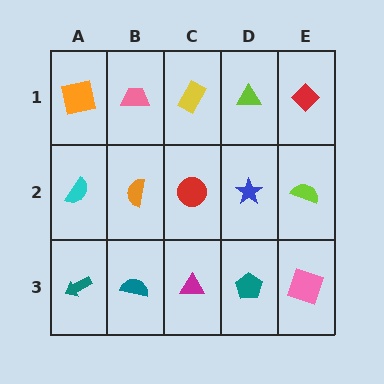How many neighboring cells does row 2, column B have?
4.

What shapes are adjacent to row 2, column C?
A yellow rectangle (row 1, column C), a magenta triangle (row 3, column C), an orange semicircle (row 2, column B), a blue star (row 2, column D).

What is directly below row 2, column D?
A teal pentagon.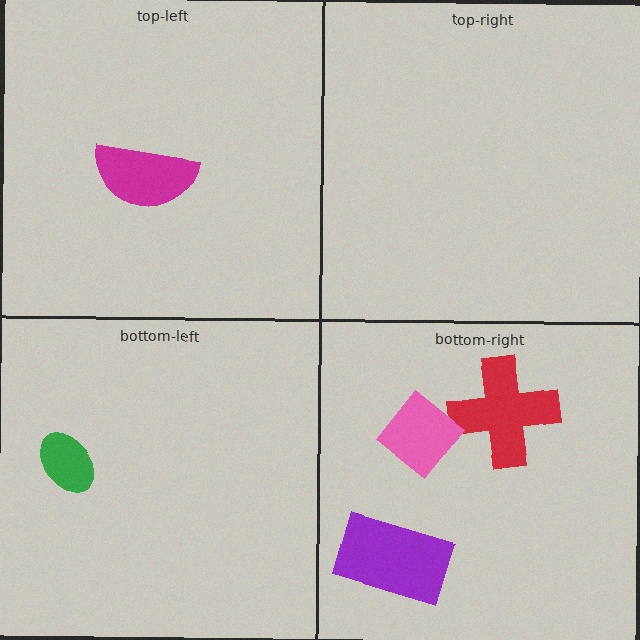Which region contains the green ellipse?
The bottom-left region.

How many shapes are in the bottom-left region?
1.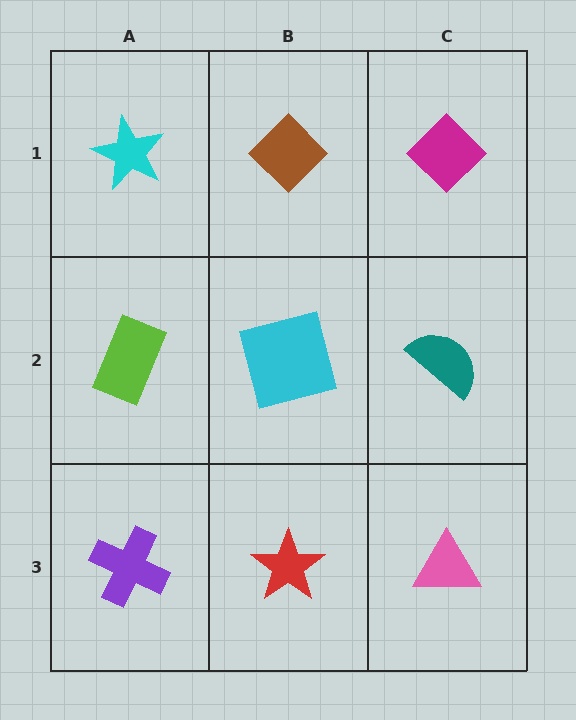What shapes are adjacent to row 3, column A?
A lime rectangle (row 2, column A), a red star (row 3, column B).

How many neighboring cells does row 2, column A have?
3.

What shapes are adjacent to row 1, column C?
A teal semicircle (row 2, column C), a brown diamond (row 1, column B).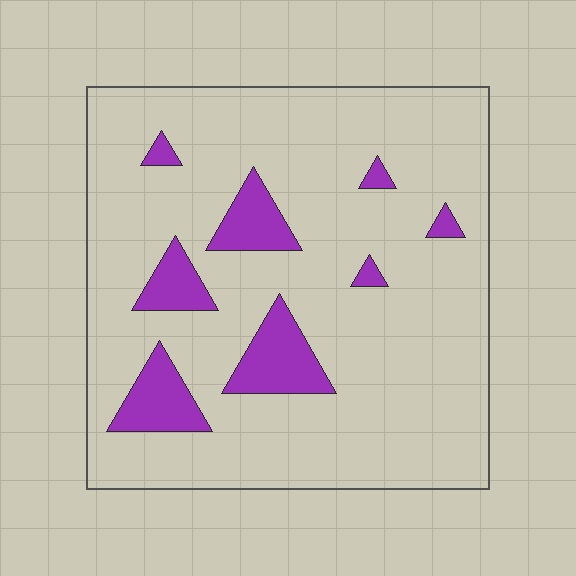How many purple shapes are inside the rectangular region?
8.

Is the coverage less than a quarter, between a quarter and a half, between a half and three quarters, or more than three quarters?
Less than a quarter.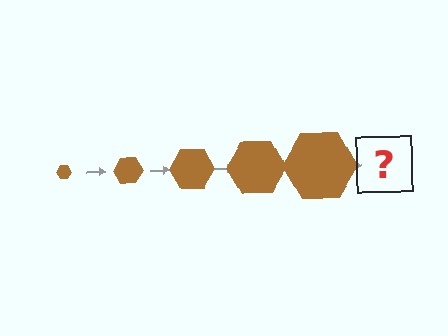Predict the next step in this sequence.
The next step is a brown hexagon, larger than the previous one.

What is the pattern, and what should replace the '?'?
The pattern is that the hexagon gets progressively larger each step. The '?' should be a brown hexagon, larger than the previous one.